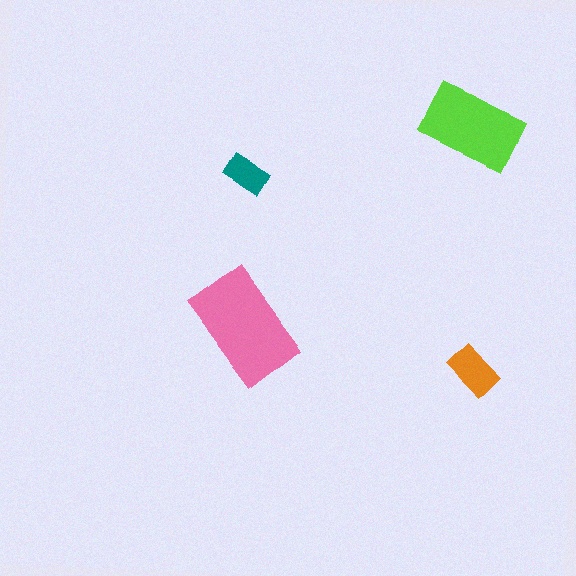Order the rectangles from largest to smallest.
the pink one, the lime one, the orange one, the teal one.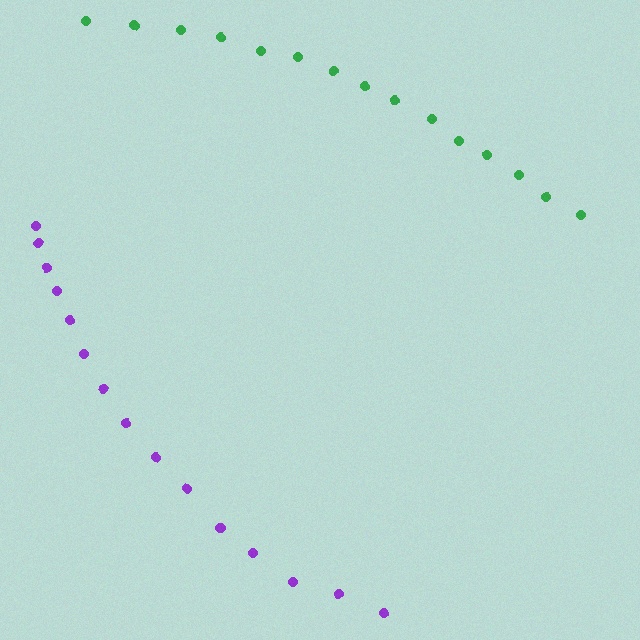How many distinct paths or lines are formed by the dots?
There are 2 distinct paths.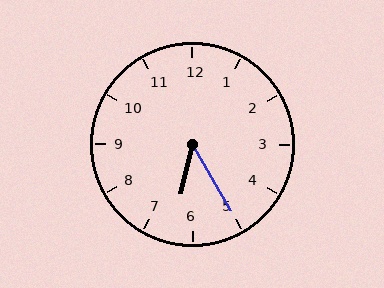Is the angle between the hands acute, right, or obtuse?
It is acute.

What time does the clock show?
6:25.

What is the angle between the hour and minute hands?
Approximately 42 degrees.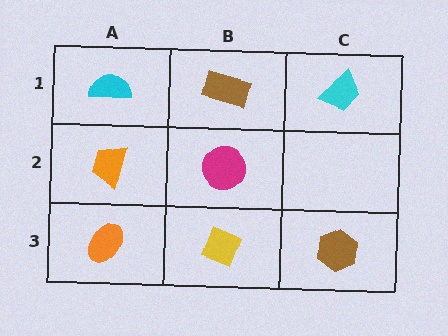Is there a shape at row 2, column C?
No, that cell is empty.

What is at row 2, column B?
A magenta circle.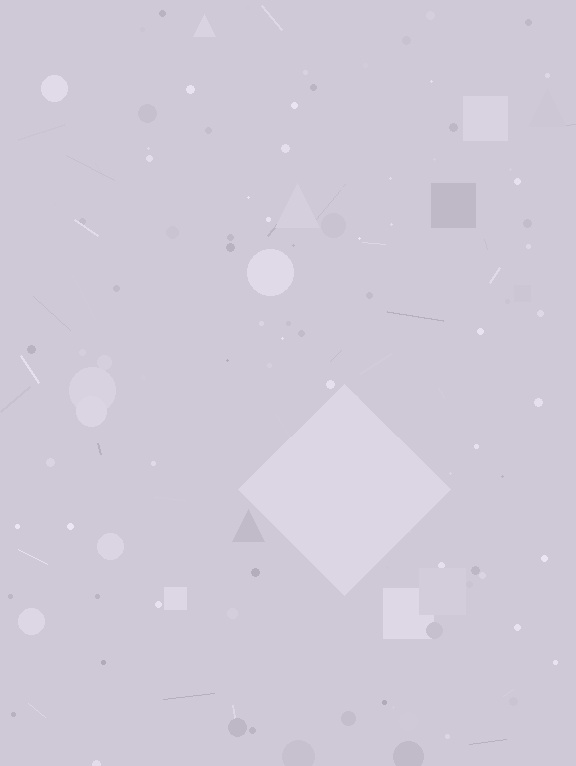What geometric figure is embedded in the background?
A diamond is embedded in the background.